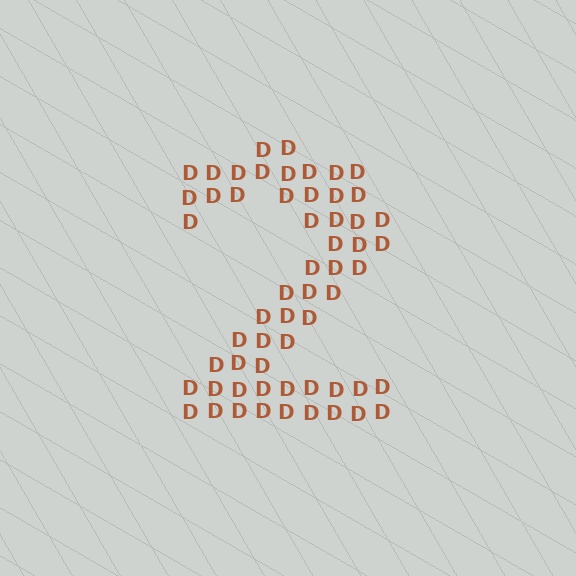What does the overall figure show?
The overall figure shows the digit 2.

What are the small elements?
The small elements are letter D's.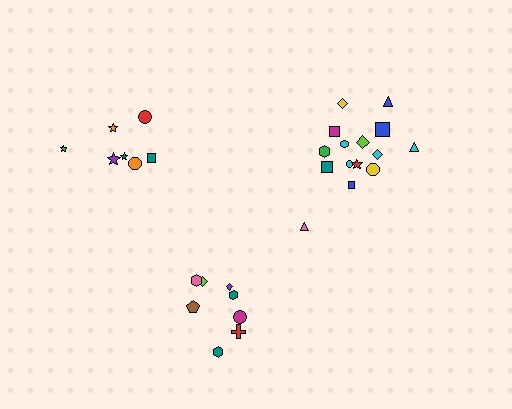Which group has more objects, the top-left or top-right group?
The top-right group.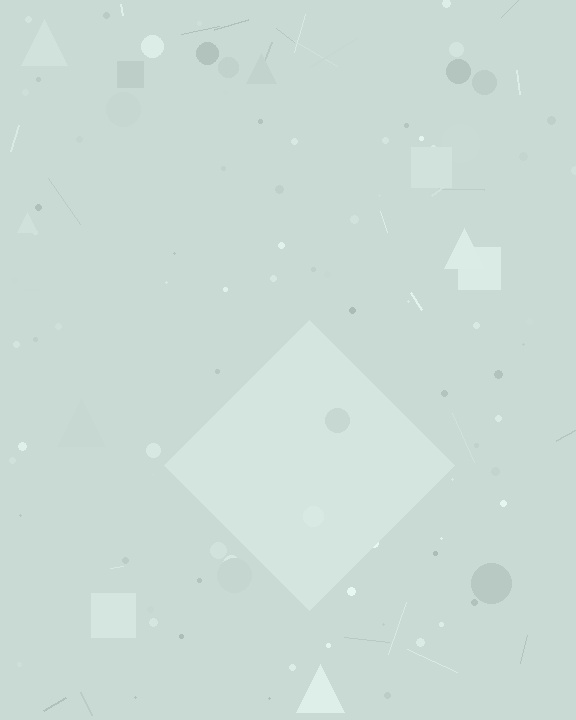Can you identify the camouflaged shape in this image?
The camouflaged shape is a diamond.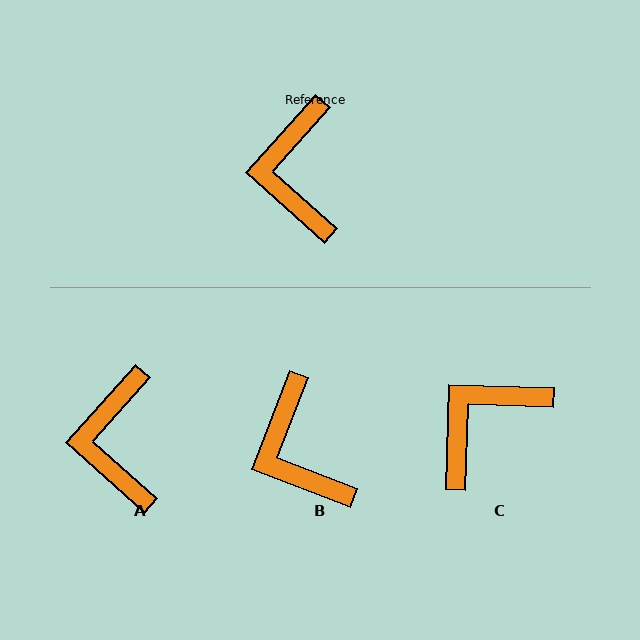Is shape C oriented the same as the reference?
No, it is off by about 50 degrees.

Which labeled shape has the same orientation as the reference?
A.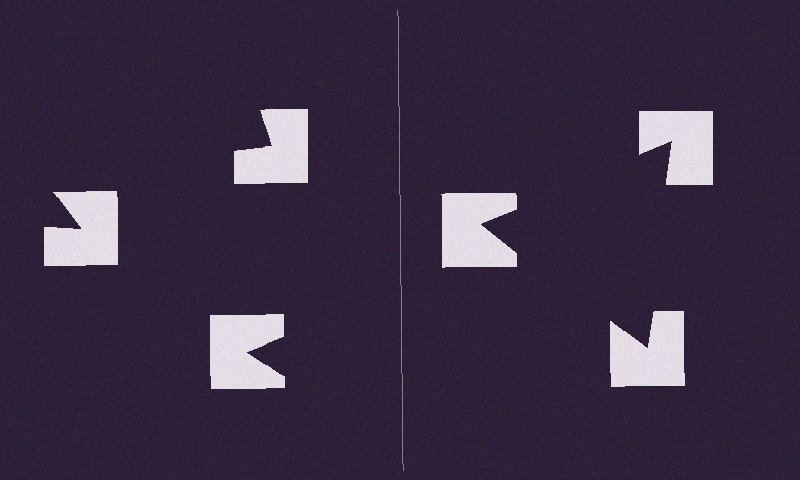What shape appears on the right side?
An illusory triangle.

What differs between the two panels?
The notched squares are positioned identically on both sides; only the wedge orientations differ. On the right they align to a triangle; on the left they are misaligned.